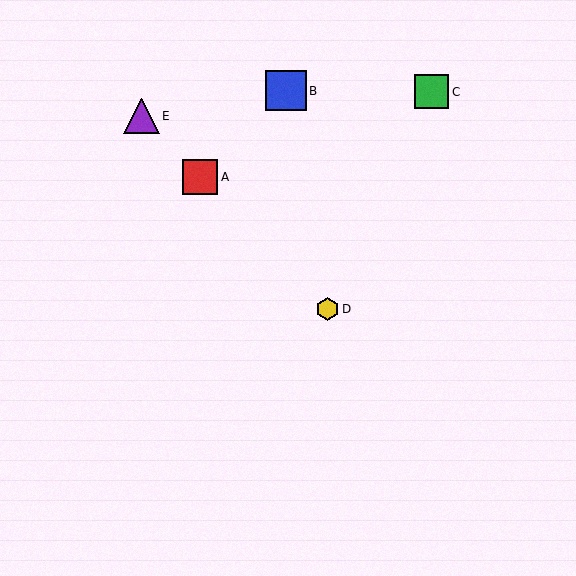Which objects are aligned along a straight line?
Objects A, D, E are aligned along a straight line.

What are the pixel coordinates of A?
Object A is at (200, 177).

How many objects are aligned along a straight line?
3 objects (A, D, E) are aligned along a straight line.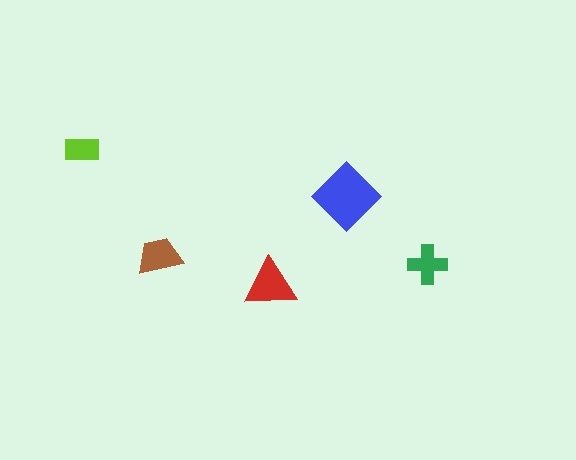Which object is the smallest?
The lime rectangle.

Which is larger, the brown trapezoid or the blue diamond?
The blue diamond.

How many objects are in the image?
There are 5 objects in the image.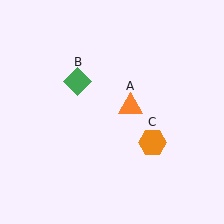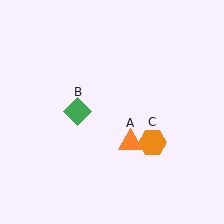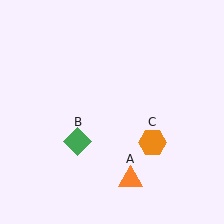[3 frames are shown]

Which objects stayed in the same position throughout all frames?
Orange hexagon (object C) remained stationary.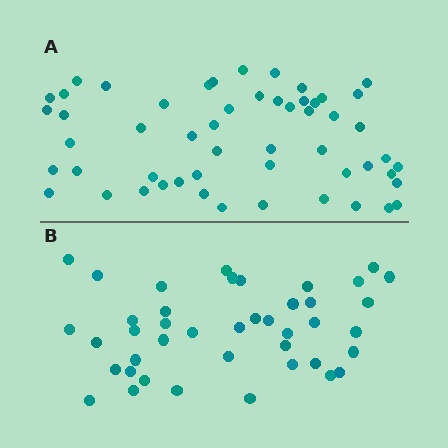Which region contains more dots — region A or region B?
Region A (the top region) has more dots.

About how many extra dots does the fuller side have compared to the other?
Region A has roughly 12 or so more dots than region B.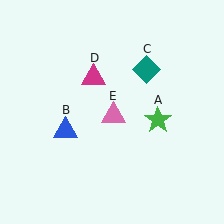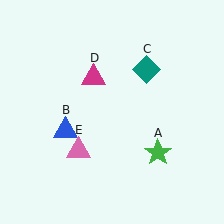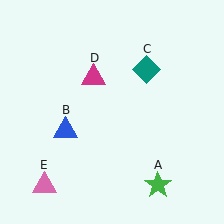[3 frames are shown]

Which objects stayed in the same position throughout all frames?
Blue triangle (object B) and teal diamond (object C) and magenta triangle (object D) remained stationary.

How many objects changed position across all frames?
2 objects changed position: green star (object A), pink triangle (object E).